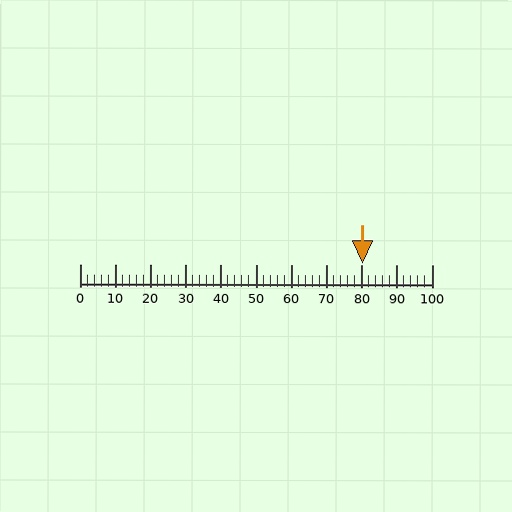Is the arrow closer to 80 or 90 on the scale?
The arrow is closer to 80.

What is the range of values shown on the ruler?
The ruler shows values from 0 to 100.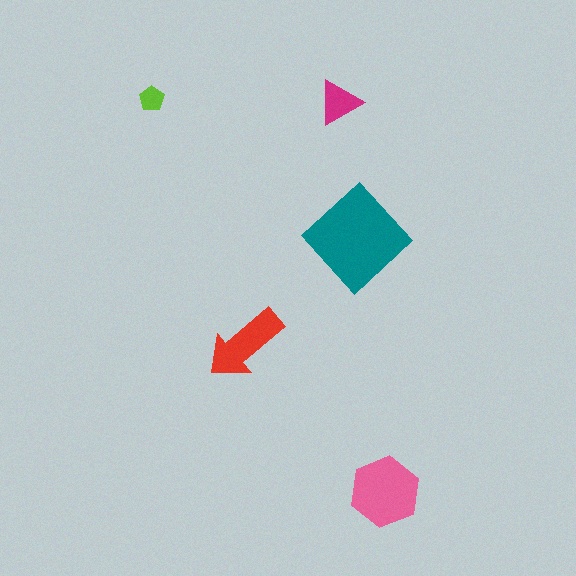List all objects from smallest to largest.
The lime pentagon, the magenta triangle, the red arrow, the pink hexagon, the teal diamond.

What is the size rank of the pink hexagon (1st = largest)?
2nd.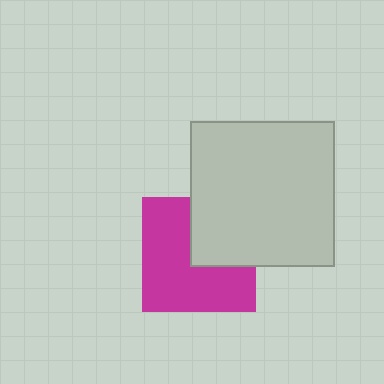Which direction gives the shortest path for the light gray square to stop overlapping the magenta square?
Moving toward the upper-right gives the shortest separation.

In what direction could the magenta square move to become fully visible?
The magenta square could move toward the lower-left. That would shift it out from behind the light gray square entirely.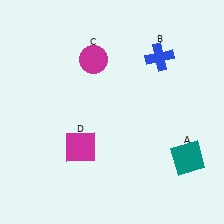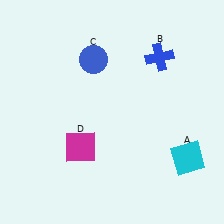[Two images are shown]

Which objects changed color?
A changed from teal to cyan. C changed from magenta to blue.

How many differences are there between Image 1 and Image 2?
There are 2 differences between the two images.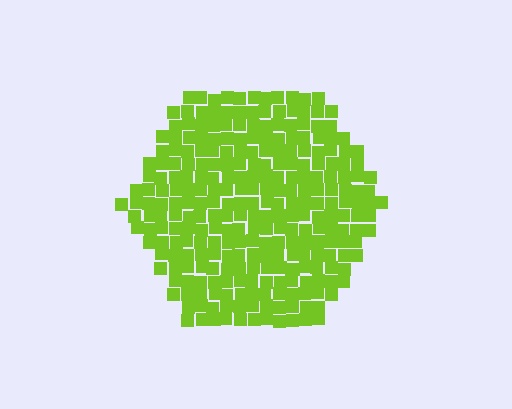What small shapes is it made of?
It is made of small squares.